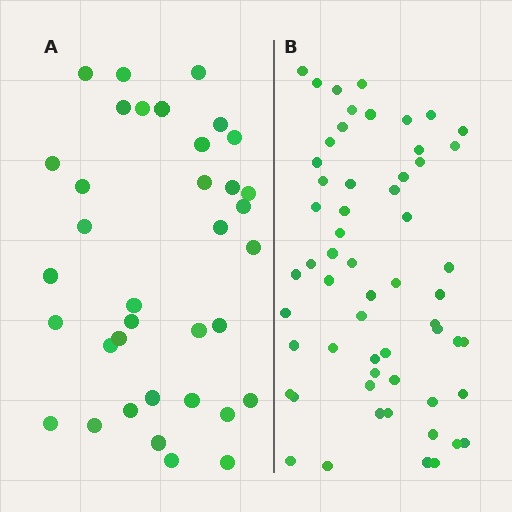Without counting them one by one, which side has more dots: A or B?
Region B (the right region) has more dots.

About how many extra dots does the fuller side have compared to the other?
Region B has approximately 20 more dots than region A.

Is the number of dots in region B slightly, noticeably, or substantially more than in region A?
Region B has substantially more. The ratio is roughly 1.6 to 1.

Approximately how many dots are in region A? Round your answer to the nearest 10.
About 40 dots. (The exact count is 36, which rounds to 40.)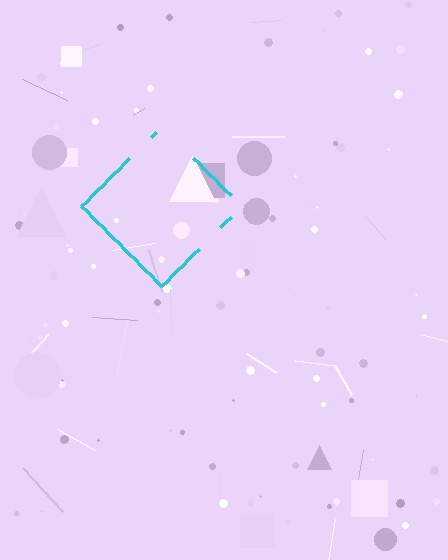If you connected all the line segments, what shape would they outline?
They would outline a diamond.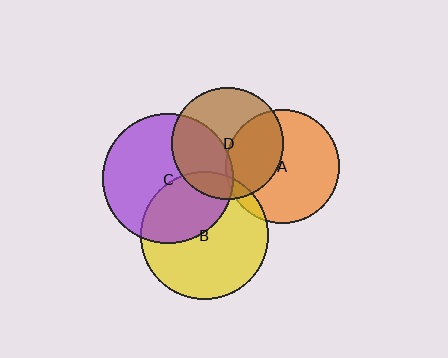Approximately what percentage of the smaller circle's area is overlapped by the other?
Approximately 35%.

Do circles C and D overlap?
Yes.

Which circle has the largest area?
Circle C (purple).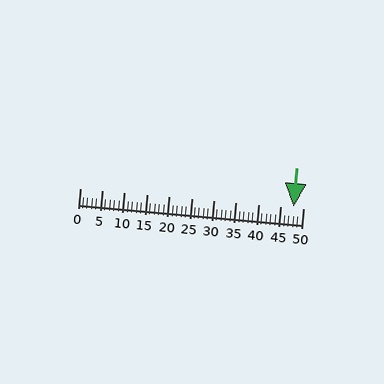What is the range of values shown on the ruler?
The ruler shows values from 0 to 50.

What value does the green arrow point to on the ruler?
The green arrow points to approximately 48.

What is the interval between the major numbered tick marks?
The major tick marks are spaced 5 units apart.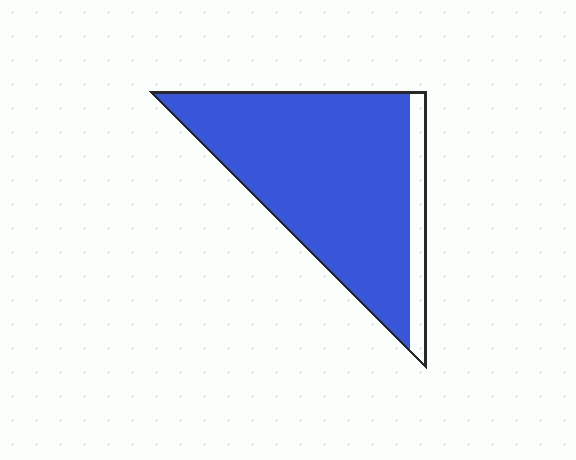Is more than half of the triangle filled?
Yes.